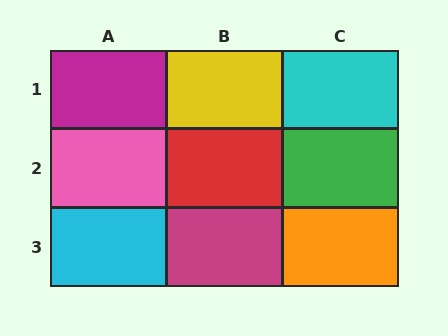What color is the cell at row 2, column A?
Pink.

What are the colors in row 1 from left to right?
Magenta, yellow, cyan.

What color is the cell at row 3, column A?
Cyan.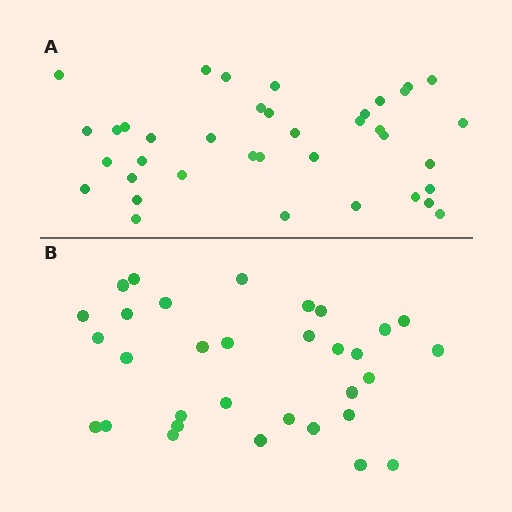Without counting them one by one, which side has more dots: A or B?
Region A (the top region) has more dots.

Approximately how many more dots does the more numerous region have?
Region A has about 6 more dots than region B.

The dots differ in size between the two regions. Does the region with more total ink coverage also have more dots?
No. Region B has more total ink coverage because its dots are larger, but region A actually contains more individual dots. Total area can be misleading — the number of items is what matters here.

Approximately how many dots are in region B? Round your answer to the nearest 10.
About 30 dots. (The exact count is 32, which rounds to 30.)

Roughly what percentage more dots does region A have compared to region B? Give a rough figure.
About 20% more.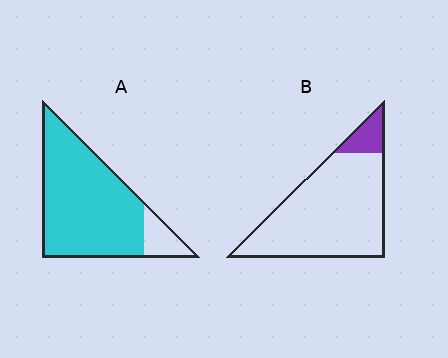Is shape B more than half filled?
No.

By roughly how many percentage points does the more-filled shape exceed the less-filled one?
By roughly 75 percentage points (A over B).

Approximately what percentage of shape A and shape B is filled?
A is approximately 85% and B is approximately 10%.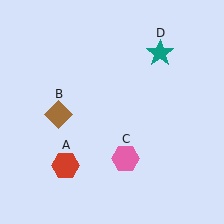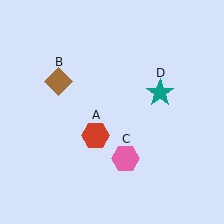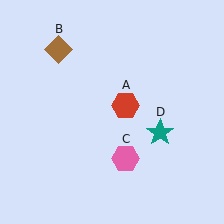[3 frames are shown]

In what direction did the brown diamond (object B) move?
The brown diamond (object B) moved up.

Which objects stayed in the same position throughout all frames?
Pink hexagon (object C) remained stationary.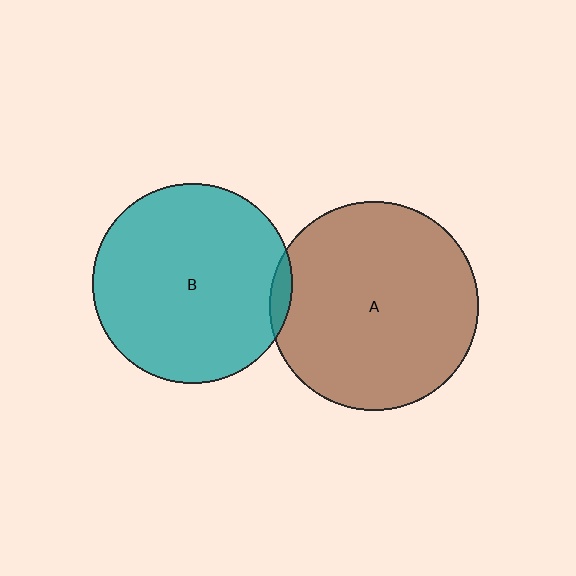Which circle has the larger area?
Circle A (brown).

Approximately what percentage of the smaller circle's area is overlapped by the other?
Approximately 5%.